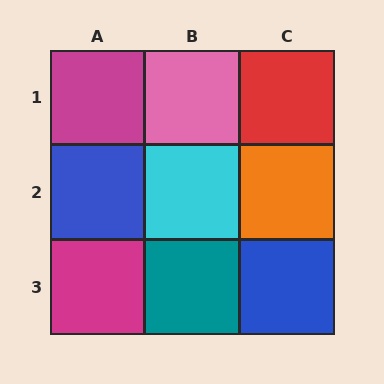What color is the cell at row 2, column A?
Blue.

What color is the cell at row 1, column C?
Red.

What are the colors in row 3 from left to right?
Magenta, teal, blue.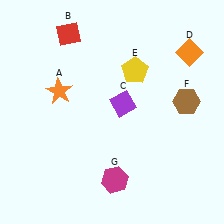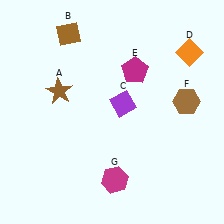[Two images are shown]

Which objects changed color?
A changed from orange to brown. B changed from red to brown. E changed from yellow to magenta.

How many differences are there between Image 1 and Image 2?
There are 3 differences between the two images.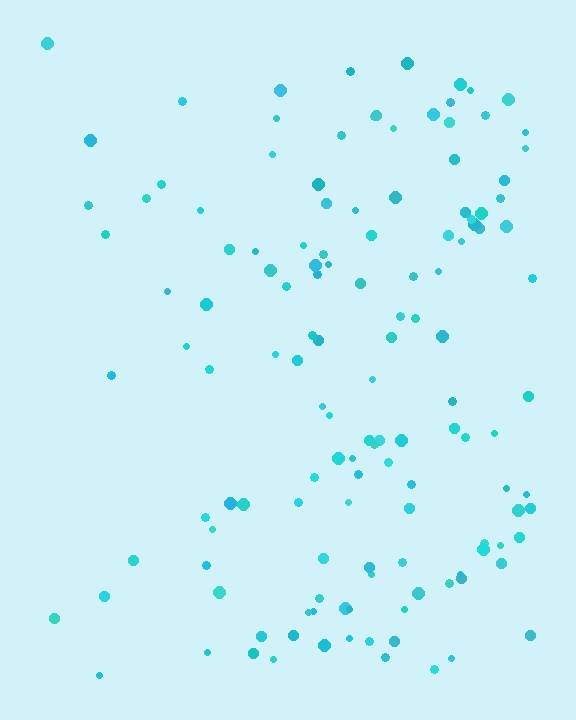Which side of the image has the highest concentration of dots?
The right.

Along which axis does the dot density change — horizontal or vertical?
Horizontal.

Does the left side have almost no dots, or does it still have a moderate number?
Still a moderate number, just noticeably fewer than the right.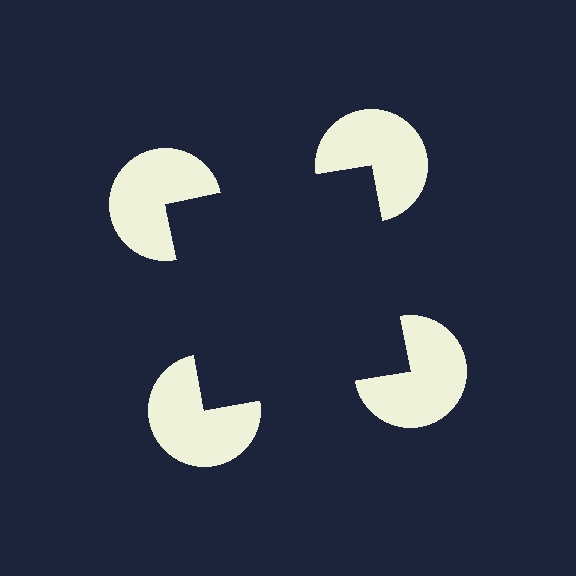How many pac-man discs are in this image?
There are 4 — one at each vertex of the illusory square.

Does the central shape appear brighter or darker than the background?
It typically appears slightly darker than the background, even though no actual brightness change is drawn.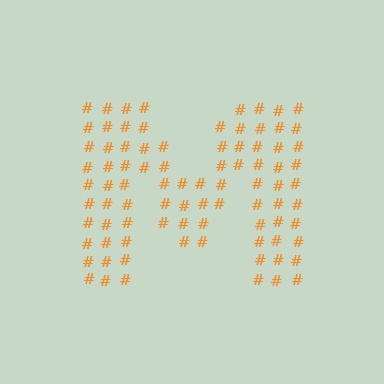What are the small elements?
The small elements are hash symbols.